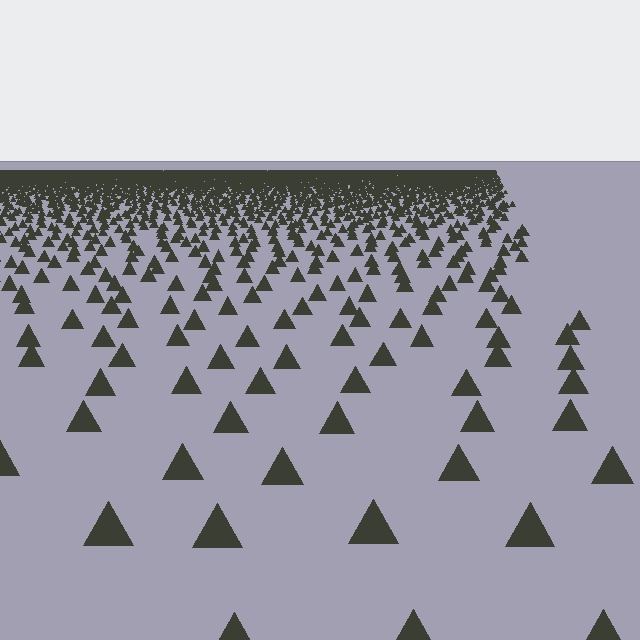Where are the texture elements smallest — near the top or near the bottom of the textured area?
Near the top.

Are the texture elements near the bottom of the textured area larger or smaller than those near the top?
Larger. Near the bottom, elements are closer to the viewer and appear at a bigger on-screen size.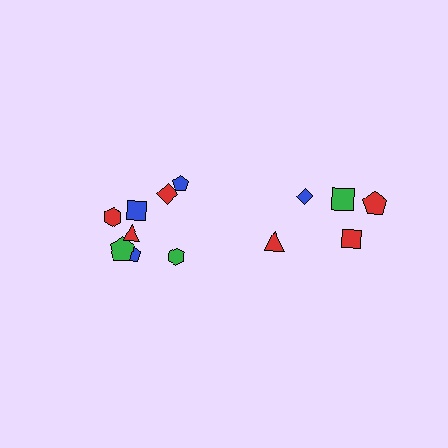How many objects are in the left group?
There are 8 objects.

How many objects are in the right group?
There are 5 objects.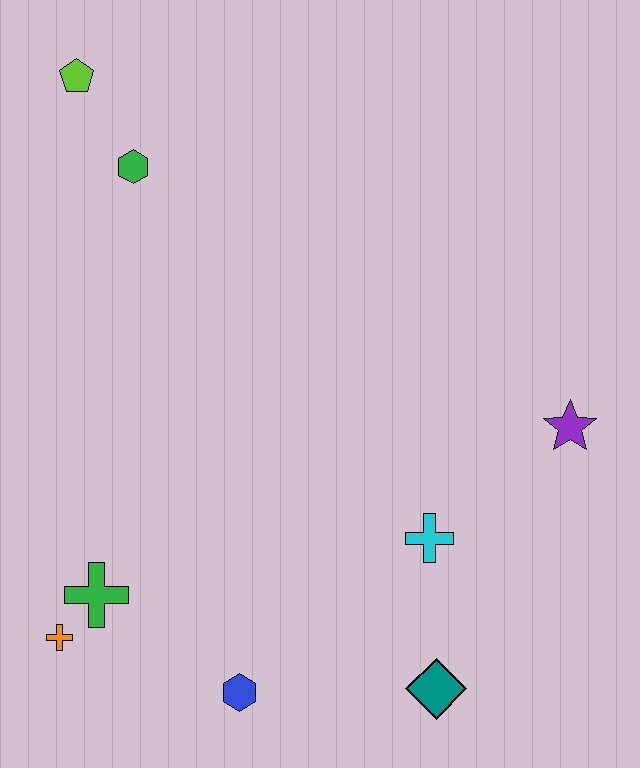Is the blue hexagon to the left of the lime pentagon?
No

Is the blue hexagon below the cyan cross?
Yes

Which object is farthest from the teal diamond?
The lime pentagon is farthest from the teal diamond.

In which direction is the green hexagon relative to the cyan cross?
The green hexagon is above the cyan cross.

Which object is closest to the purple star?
The cyan cross is closest to the purple star.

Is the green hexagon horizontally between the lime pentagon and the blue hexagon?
Yes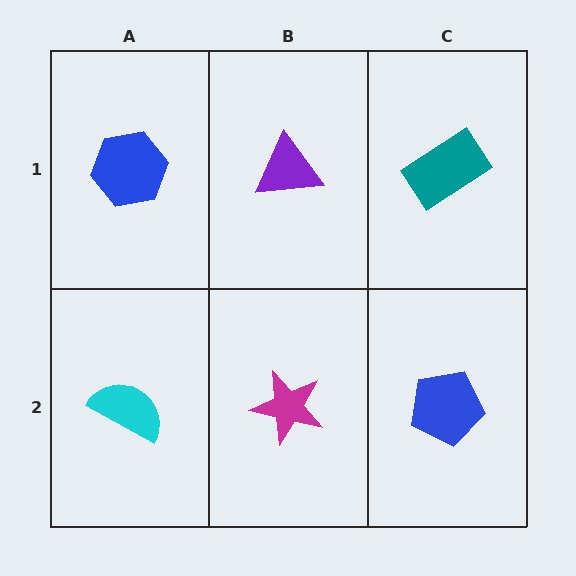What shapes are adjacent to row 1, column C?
A blue pentagon (row 2, column C), a purple triangle (row 1, column B).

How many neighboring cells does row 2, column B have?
3.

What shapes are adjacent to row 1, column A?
A cyan semicircle (row 2, column A), a purple triangle (row 1, column B).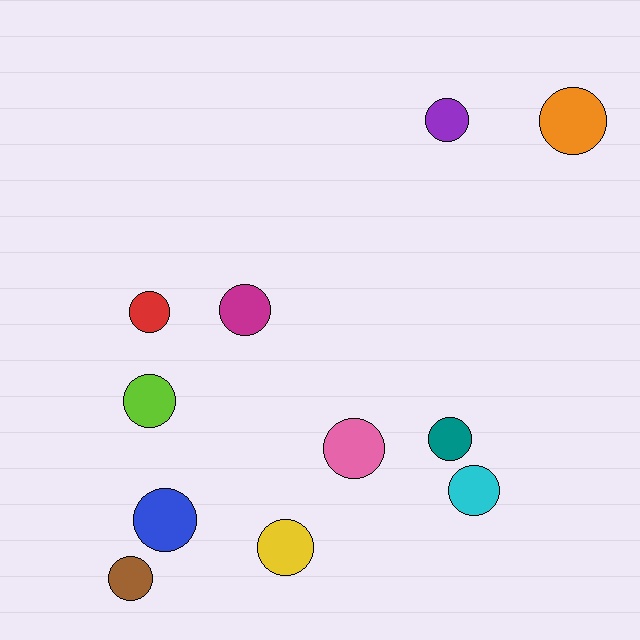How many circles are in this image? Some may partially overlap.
There are 11 circles.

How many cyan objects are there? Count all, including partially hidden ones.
There is 1 cyan object.